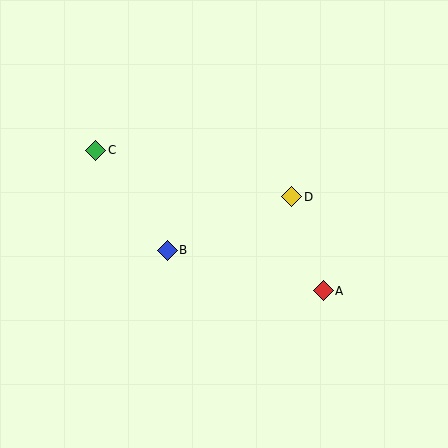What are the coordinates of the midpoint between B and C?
The midpoint between B and C is at (131, 200).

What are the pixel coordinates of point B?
Point B is at (167, 250).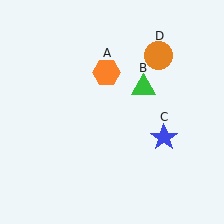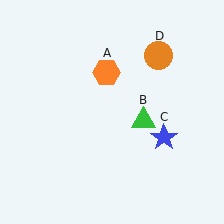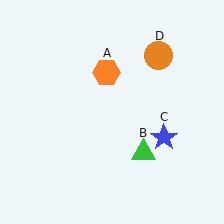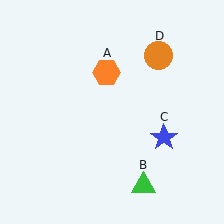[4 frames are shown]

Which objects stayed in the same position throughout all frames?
Orange hexagon (object A) and blue star (object C) and orange circle (object D) remained stationary.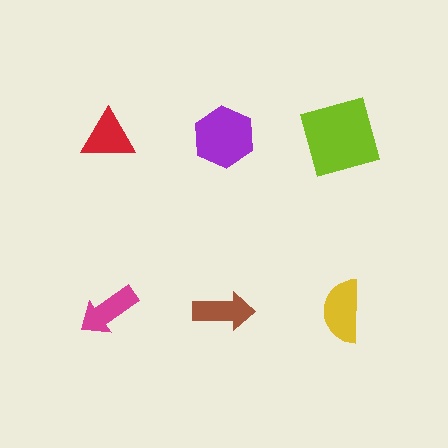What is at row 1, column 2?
A purple hexagon.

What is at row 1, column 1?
A red triangle.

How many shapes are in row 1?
3 shapes.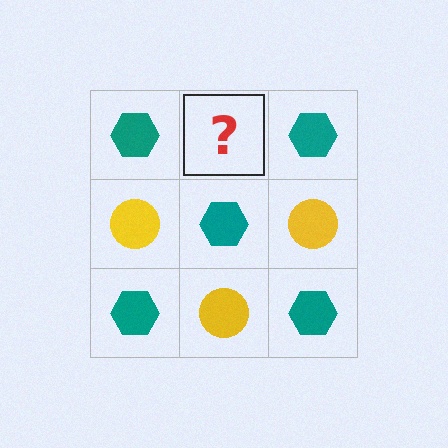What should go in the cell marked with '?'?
The missing cell should contain a yellow circle.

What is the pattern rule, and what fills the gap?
The rule is that it alternates teal hexagon and yellow circle in a checkerboard pattern. The gap should be filled with a yellow circle.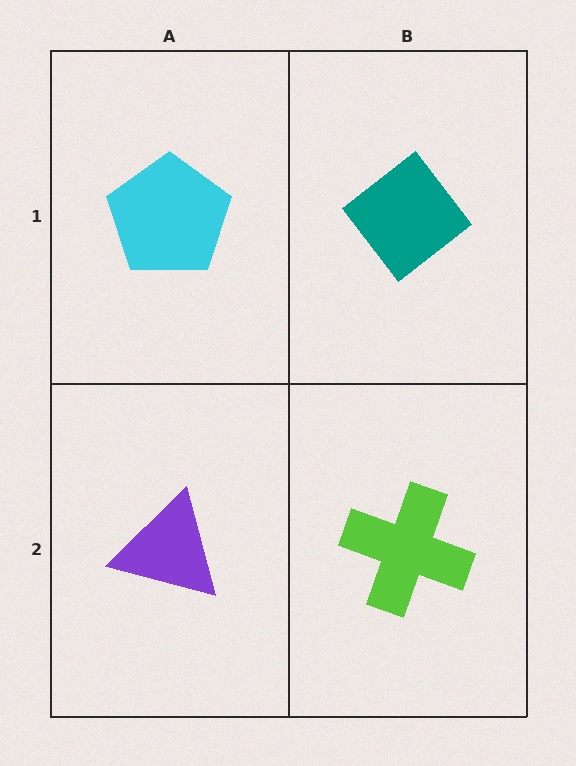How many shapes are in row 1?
2 shapes.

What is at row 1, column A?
A cyan pentagon.